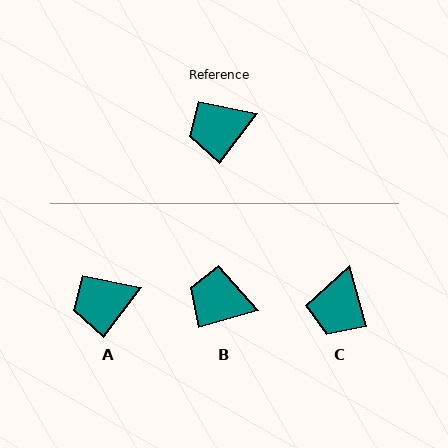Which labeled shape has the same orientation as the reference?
A.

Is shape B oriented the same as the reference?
No, it is off by about 37 degrees.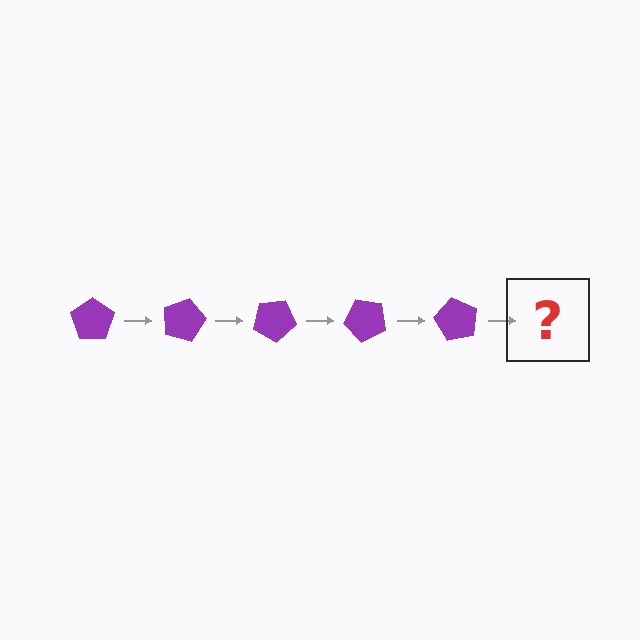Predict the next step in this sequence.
The next step is a purple pentagon rotated 75 degrees.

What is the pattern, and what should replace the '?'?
The pattern is that the pentagon rotates 15 degrees each step. The '?' should be a purple pentagon rotated 75 degrees.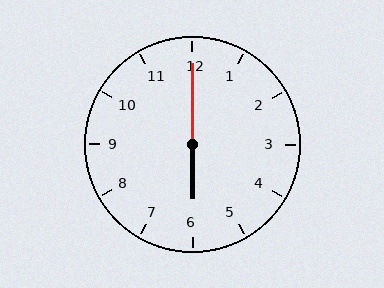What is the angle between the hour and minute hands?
Approximately 180 degrees.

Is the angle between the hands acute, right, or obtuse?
It is obtuse.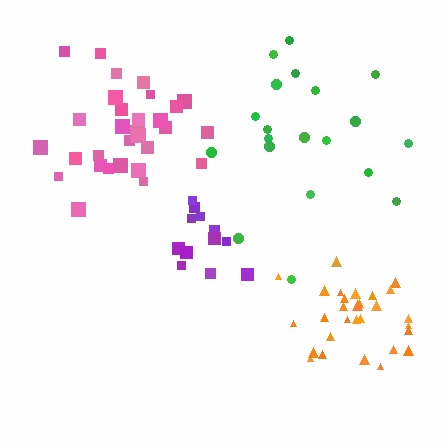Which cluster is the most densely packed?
Orange.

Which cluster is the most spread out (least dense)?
Green.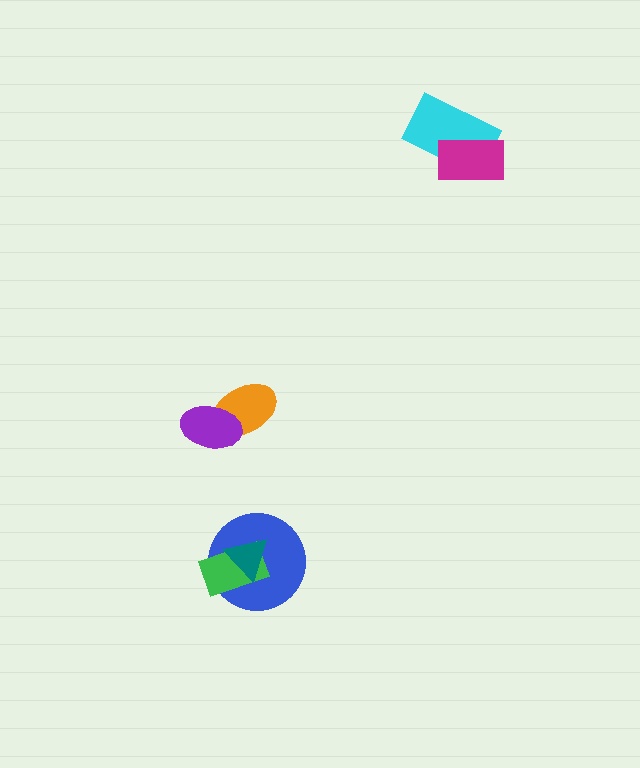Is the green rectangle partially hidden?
Yes, it is partially covered by another shape.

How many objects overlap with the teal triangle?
2 objects overlap with the teal triangle.